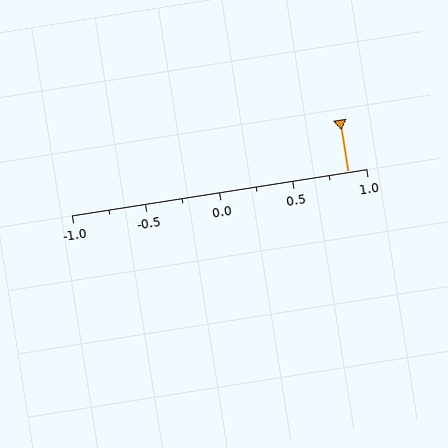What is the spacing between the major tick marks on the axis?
The major ticks are spaced 0.5 apart.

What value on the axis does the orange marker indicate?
The marker indicates approximately 0.88.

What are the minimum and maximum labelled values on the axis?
The axis runs from -1.0 to 1.0.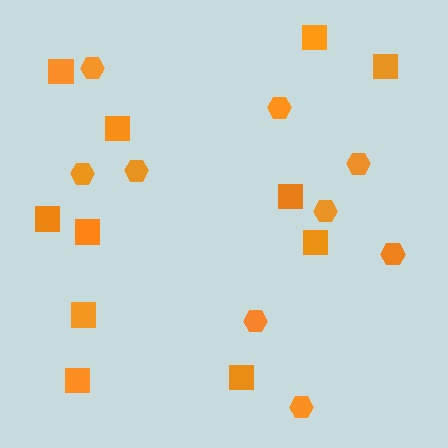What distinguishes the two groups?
There are 2 groups: one group of hexagons (9) and one group of squares (11).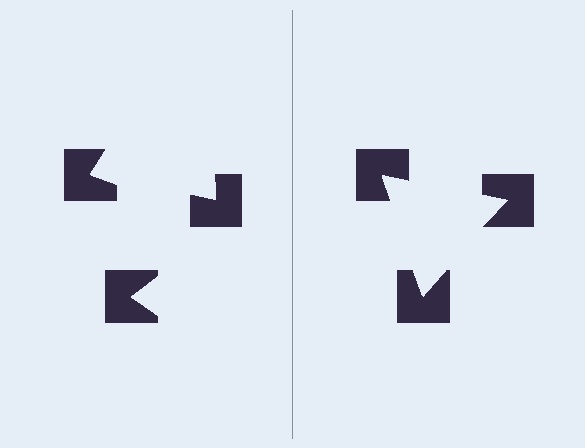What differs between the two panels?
The notched squares are positioned identically on both sides; only the wedge orientations differ. On the right they align to a triangle; on the left they are misaligned.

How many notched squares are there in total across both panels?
6 — 3 on each side.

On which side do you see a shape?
An illusory triangle appears on the right side. On the left side the wedge cuts are rotated, so no coherent shape forms.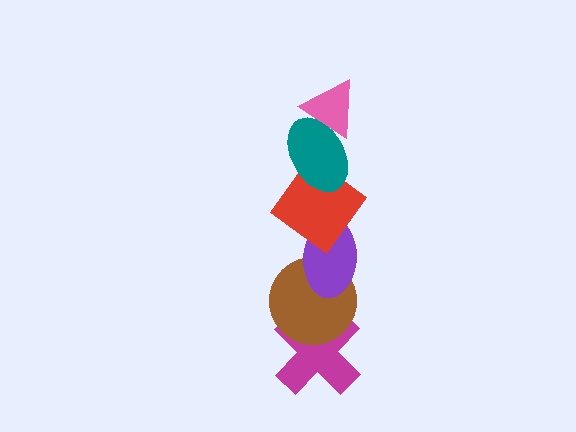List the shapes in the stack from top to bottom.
From top to bottom: the pink triangle, the teal ellipse, the red diamond, the purple ellipse, the brown circle, the magenta cross.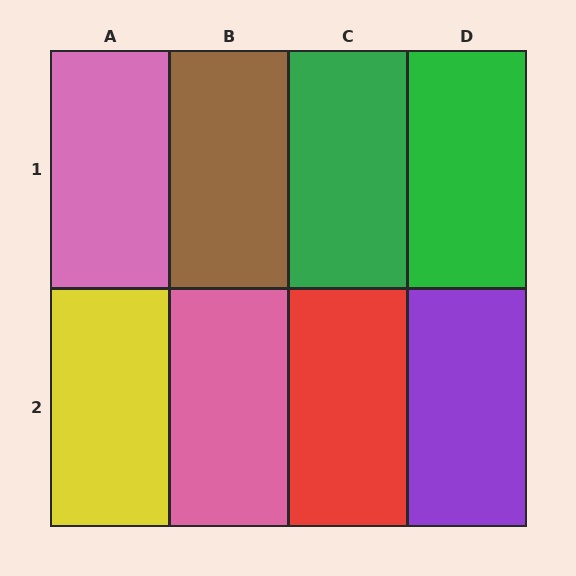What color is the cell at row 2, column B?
Pink.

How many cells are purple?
1 cell is purple.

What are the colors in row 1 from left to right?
Pink, brown, green, green.